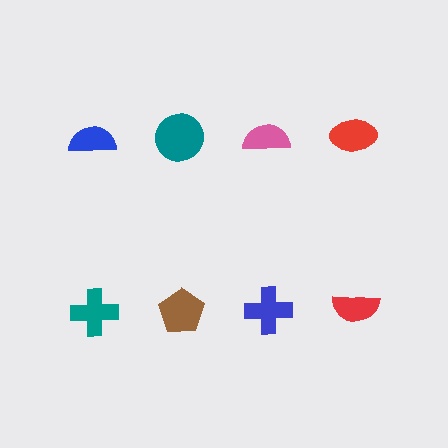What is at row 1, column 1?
A blue semicircle.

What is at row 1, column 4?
A red ellipse.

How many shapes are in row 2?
4 shapes.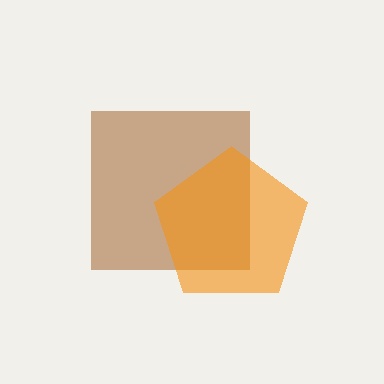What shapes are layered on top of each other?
The layered shapes are: a brown square, an orange pentagon.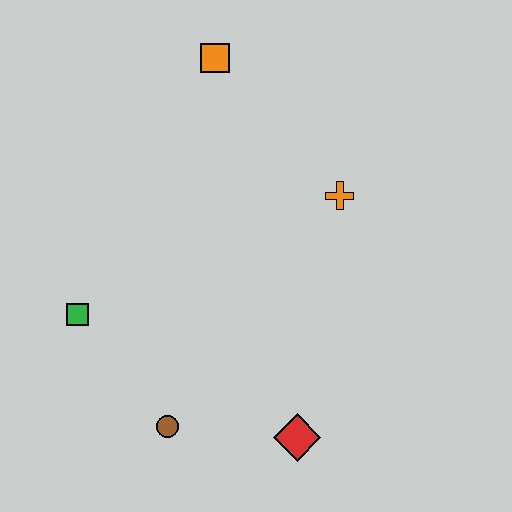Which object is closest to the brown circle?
The red diamond is closest to the brown circle.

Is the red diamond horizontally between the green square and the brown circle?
No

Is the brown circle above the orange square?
No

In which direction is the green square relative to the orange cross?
The green square is to the left of the orange cross.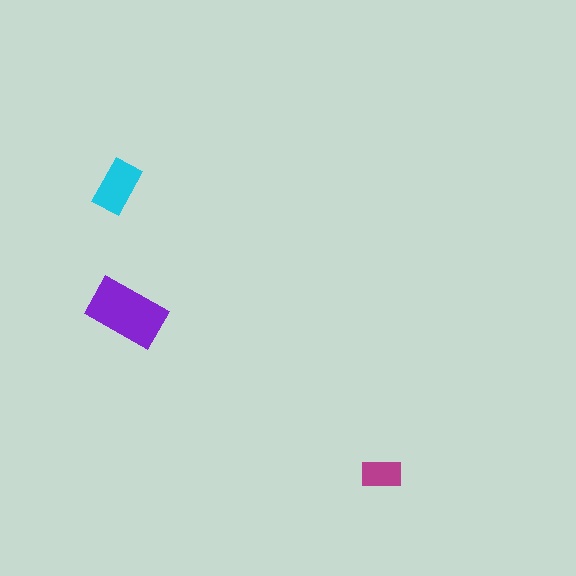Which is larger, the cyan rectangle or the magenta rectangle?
The cyan one.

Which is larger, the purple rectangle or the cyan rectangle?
The purple one.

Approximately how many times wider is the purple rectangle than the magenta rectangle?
About 2 times wider.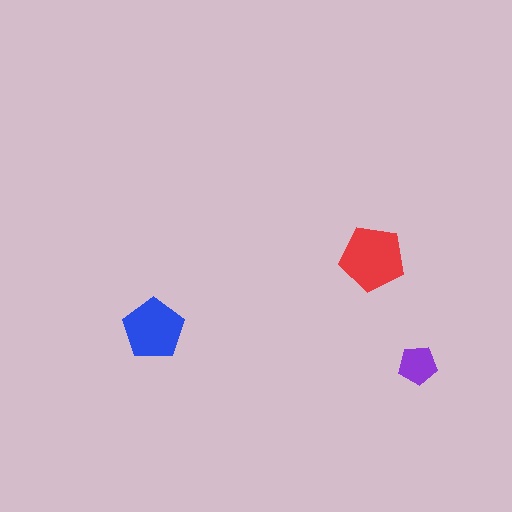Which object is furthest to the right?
The purple pentagon is rightmost.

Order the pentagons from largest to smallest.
the red one, the blue one, the purple one.